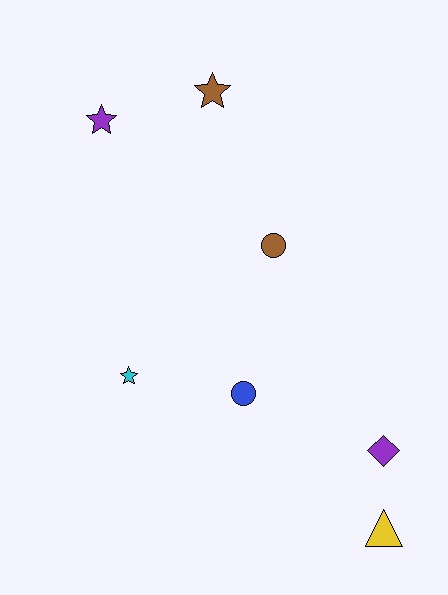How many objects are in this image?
There are 7 objects.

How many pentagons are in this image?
There are no pentagons.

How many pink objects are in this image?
There are no pink objects.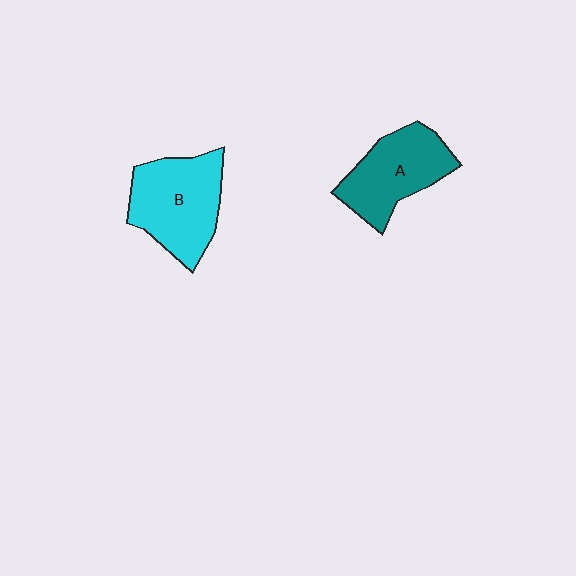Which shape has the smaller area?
Shape A (teal).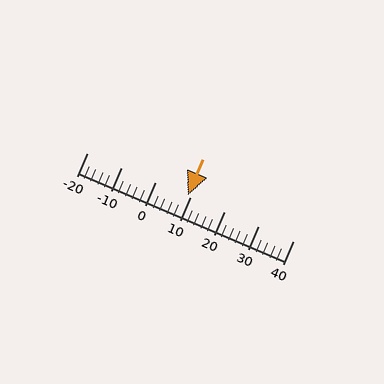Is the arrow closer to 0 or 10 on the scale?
The arrow is closer to 10.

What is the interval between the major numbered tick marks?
The major tick marks are spaced 10 units apart.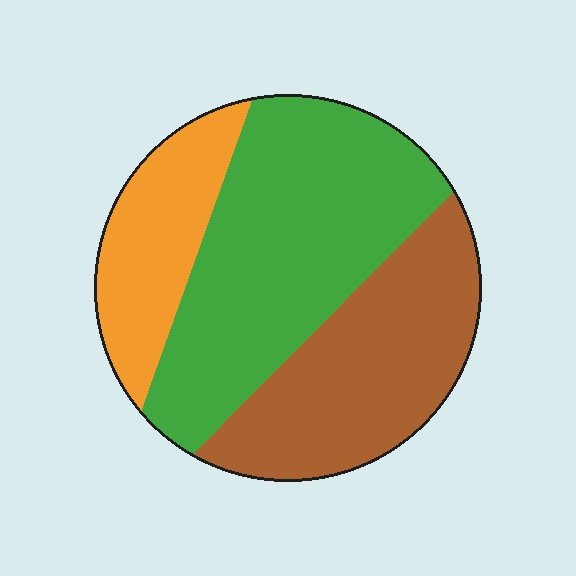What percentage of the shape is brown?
Brown takes up about one third (1/3) of the shape.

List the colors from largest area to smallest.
From largest to smallest: green, brown, orange.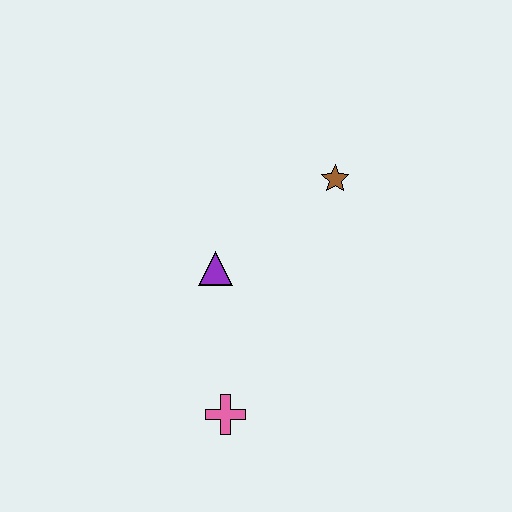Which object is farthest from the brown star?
The pink cross is farthest from the brown star.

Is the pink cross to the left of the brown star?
Yes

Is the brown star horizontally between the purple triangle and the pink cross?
No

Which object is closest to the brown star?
The purple triangle is closest to the brown star.